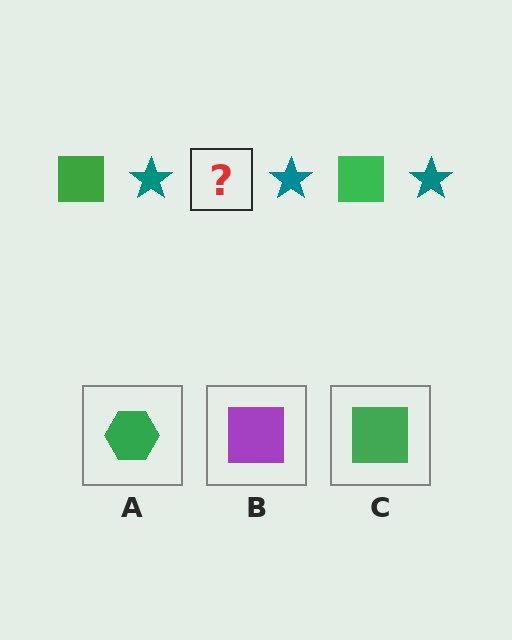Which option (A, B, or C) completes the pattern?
C.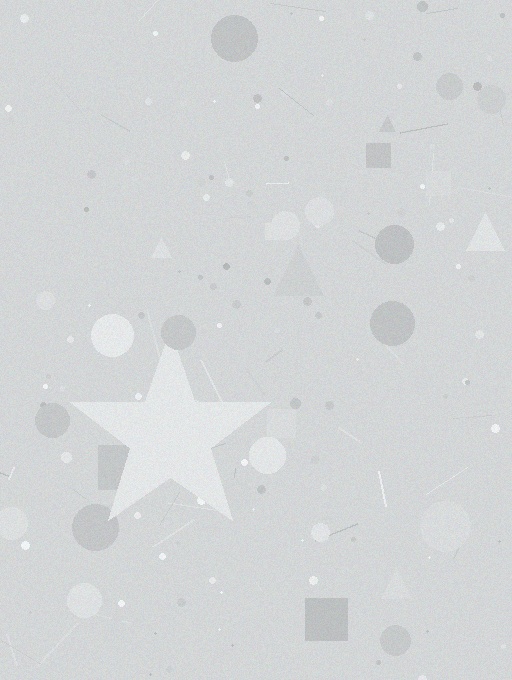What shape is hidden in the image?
A star is hidden in the image.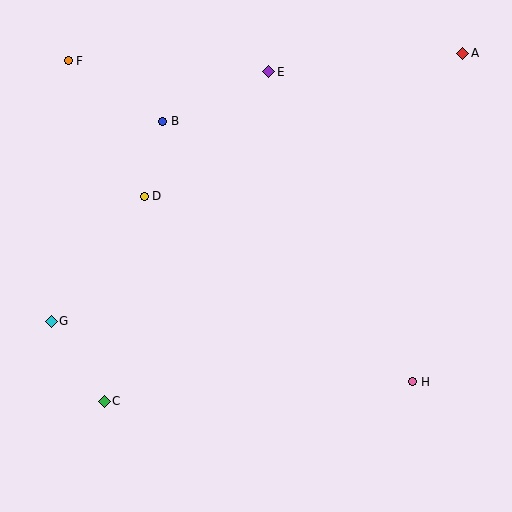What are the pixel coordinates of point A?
Point A is at (463, 53).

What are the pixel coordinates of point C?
Point C is at (104, 401).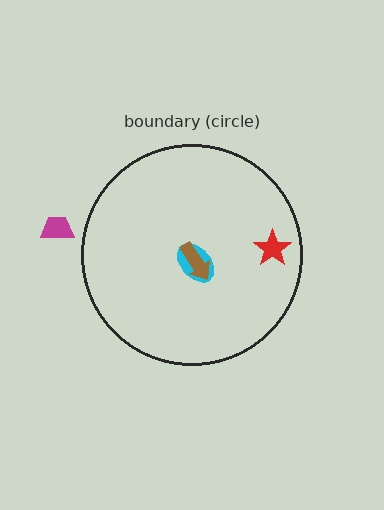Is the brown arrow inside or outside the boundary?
Inside.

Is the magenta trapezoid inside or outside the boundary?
Outside.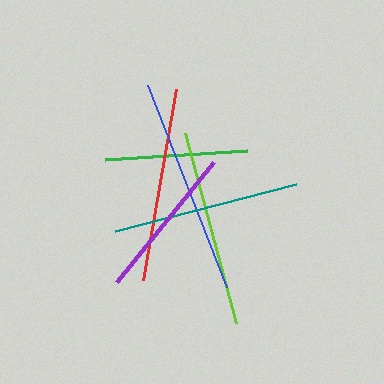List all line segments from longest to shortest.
From longest to shortest: blue, lime, red, teal, purple, green.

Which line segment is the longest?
The blue line is the longest at approximately 217 pixels.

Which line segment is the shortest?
The green line is the shortest at approximately 142 pixels.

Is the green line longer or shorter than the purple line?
The purple line is longer than the green line.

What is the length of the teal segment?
The teal segment is approximately 187 pixels long.